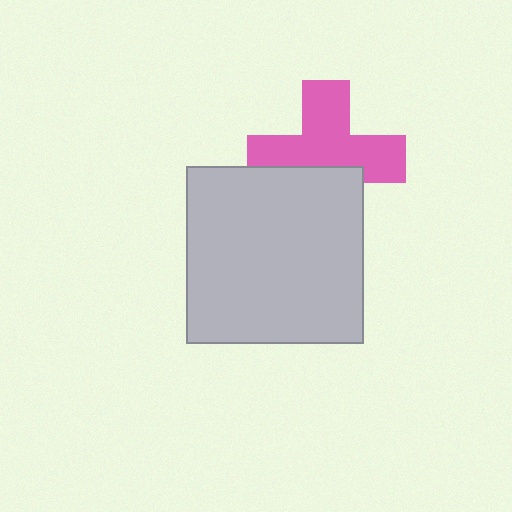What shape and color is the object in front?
The object in front is a light gray square.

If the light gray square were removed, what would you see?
You would see the complete pink cross.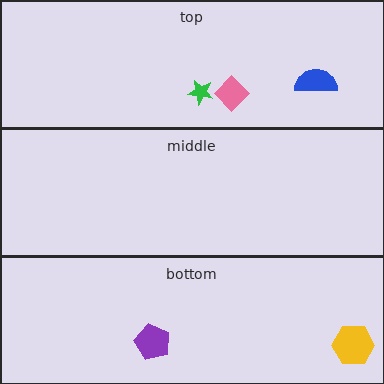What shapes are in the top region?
The pink diamond, the blue semicircle, the green star.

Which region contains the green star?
The top region.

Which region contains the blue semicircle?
The top region.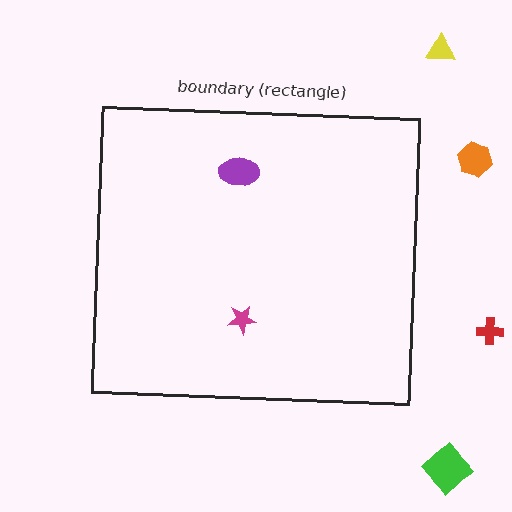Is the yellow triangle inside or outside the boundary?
Outside.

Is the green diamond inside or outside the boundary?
Outside.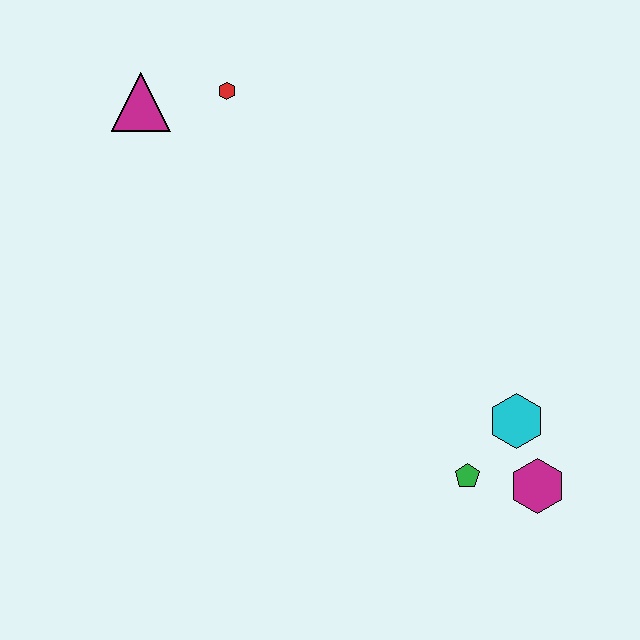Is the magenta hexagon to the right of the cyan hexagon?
Yes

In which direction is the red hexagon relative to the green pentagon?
The red hexagon is above the green pentagon.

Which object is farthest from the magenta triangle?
The magenta hexagon is farthest from the magenta triangle.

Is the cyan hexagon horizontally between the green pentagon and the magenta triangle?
No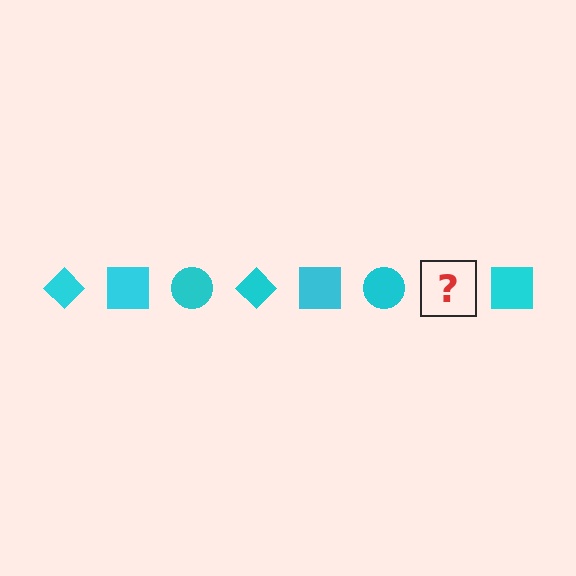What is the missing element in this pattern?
The missing element is a cyan diamond.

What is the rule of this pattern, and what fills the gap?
The rule is that the pattern cycles through diamond, square, circle shapes in cyan. The gap should be filled with a cyan diamond.